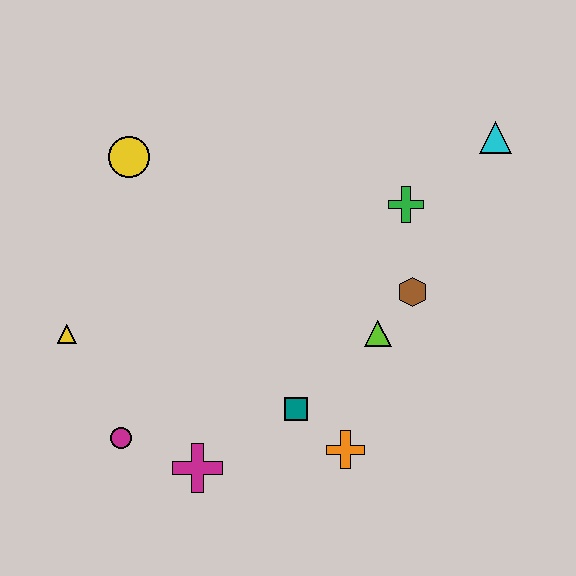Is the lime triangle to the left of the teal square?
No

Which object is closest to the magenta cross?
The magenta circle is closest to the magenta cross.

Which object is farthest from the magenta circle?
The cyan triangle is farthest from the magenta circle.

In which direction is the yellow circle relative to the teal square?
The yellow circle is above the teal square.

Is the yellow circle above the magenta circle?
Yes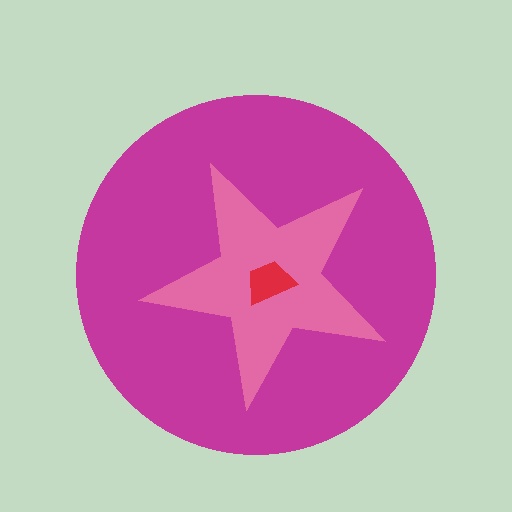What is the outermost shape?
The magenta circle.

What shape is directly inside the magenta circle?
The pink star.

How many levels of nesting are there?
3.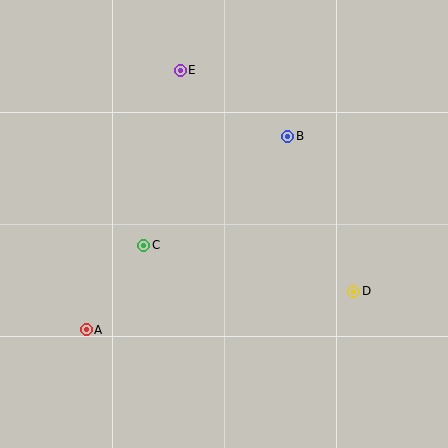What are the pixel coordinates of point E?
Point E is at (180, 70).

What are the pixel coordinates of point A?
Point A is at (86, 330).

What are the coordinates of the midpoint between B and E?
The midpoint between B and E is at (234, 103).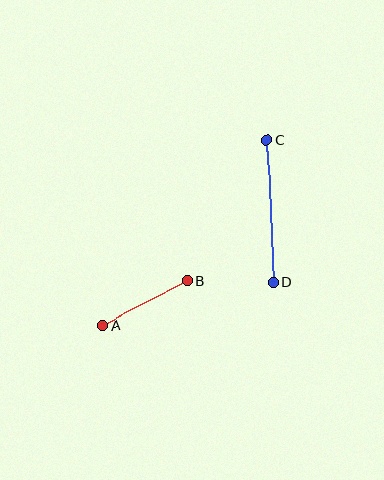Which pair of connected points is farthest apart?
Points C and D are farthest apart.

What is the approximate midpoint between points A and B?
The midpoint is at approximately (145, 303) pixels.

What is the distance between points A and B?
The distance is approximately 96 pixels.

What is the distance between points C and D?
The distance is approximately 142 pixels.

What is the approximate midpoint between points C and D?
The midpoint is at approximately (270, 211) pixels.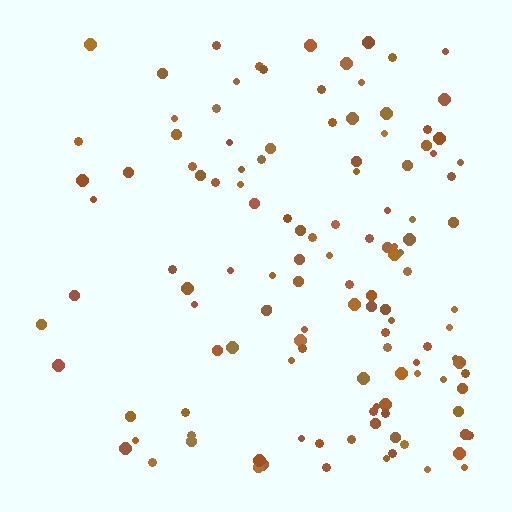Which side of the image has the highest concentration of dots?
The right.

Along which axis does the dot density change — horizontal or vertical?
Horizontal.